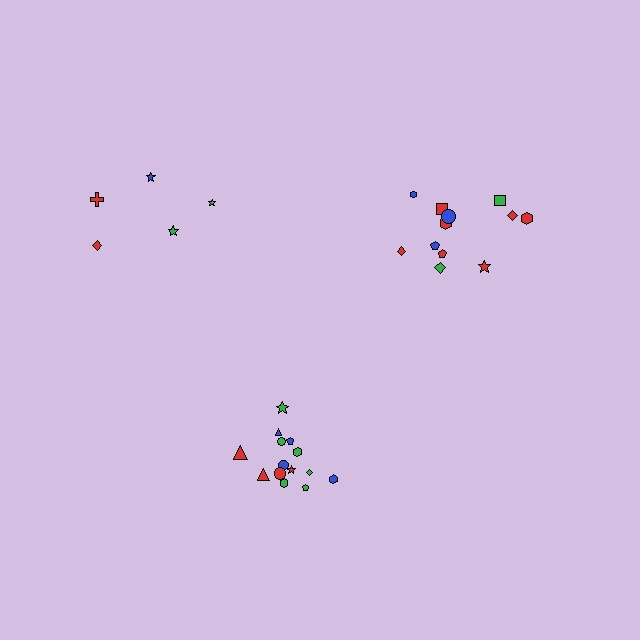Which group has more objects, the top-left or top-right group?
The top-right group.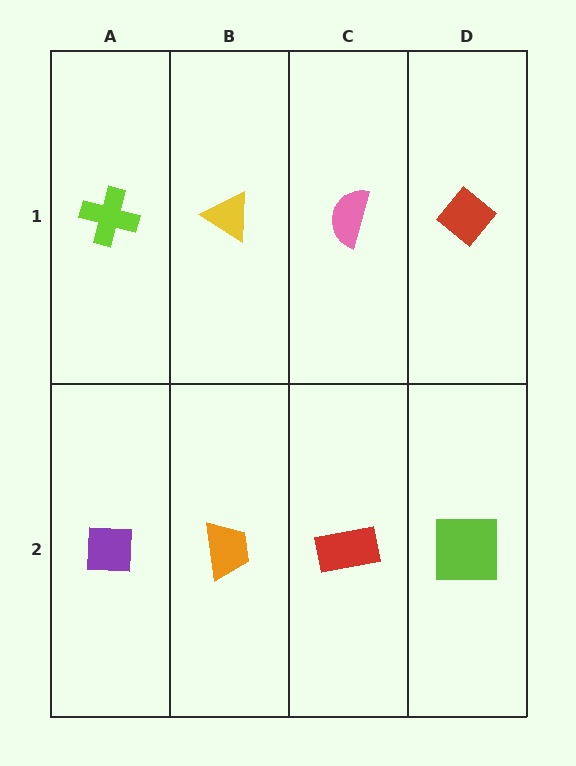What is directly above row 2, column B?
A yellow triangle.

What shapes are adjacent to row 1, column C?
A red rectangle (row 2, column C), a yellow triangle (row 1, column B), a red diamond (row 1, column D).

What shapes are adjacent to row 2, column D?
A red diamond (row 1, column D), a red rectangle (row 2, column C).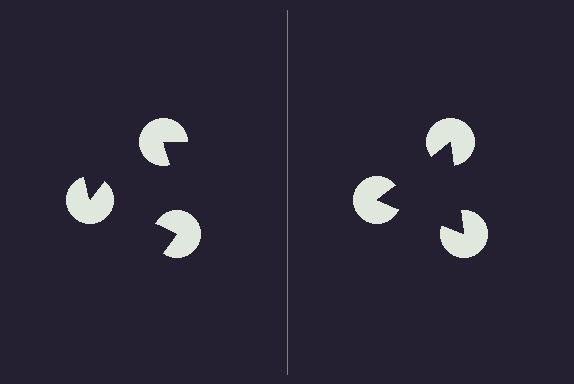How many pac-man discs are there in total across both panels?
6 — 3 on each side.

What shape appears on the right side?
An illusory triangle.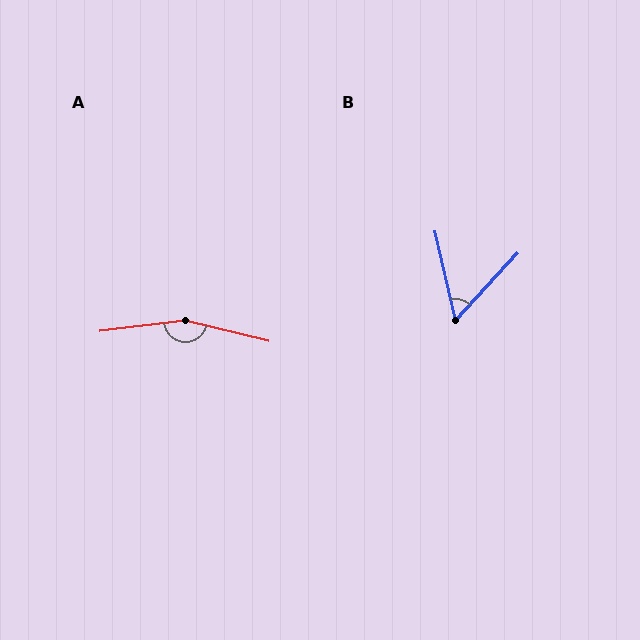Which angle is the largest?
A, at approximately 159 degrees.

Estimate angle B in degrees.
Approximately 56 degrees.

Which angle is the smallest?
B, at approximately 56 degrees.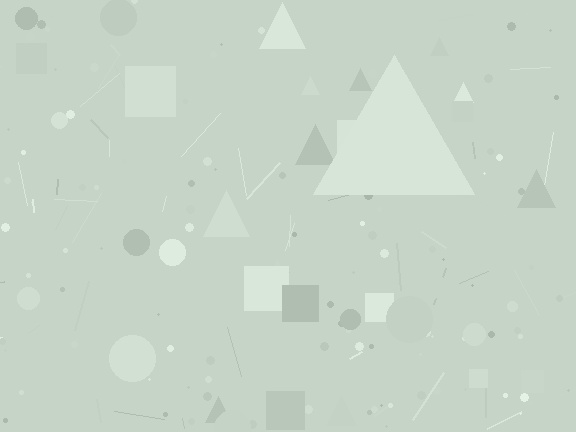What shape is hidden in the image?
A triangle is hidden in the image.